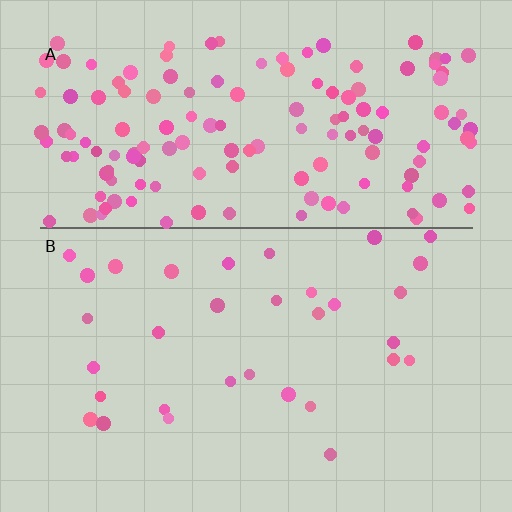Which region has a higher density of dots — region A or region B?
A (the top).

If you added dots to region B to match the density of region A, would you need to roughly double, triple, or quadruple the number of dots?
Approximately quadruple.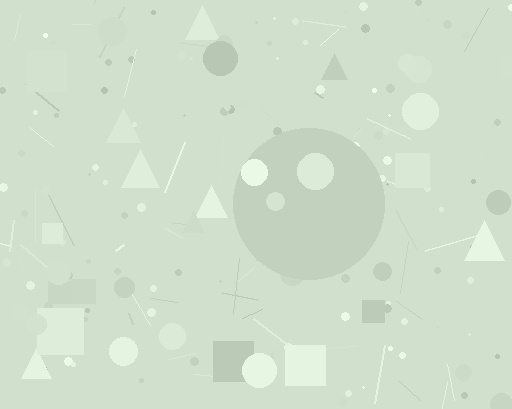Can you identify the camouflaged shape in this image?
The camouflaged shape is a circle.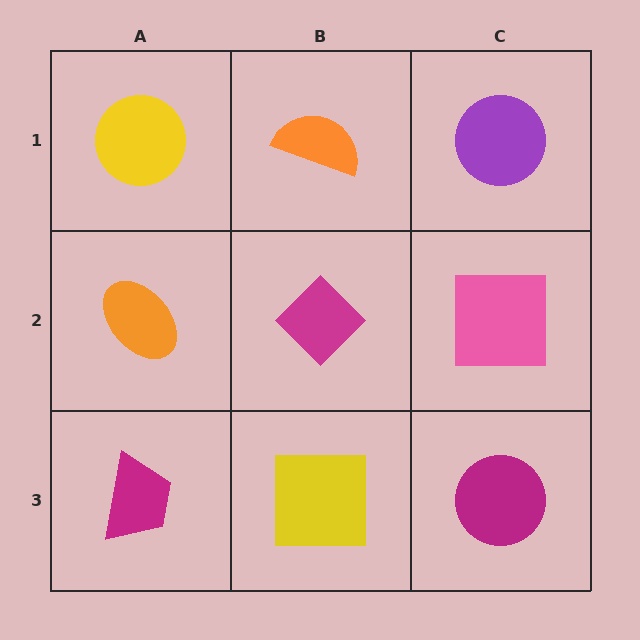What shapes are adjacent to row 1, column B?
A magenta diamond (row 2, column B), a yellow circle (row 1, column A), a purple circle (row 1, column C).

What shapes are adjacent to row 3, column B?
A magenta diamond (row 2, column B), a magenta trapezoid (row 3, column A), a magenta circle (row 3, column C).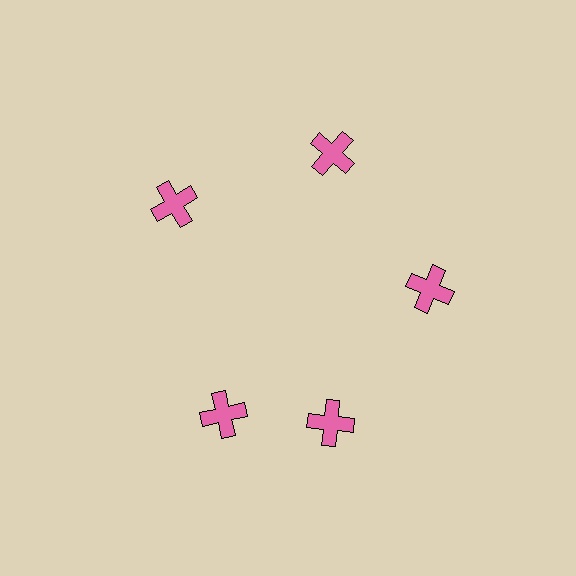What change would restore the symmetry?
The symmetry would be restored by rotating it back into even spacing with its neighbors so that all 5 crosses sit at equal angles and equal distance from the center.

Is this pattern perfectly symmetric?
No. The 5 pink crosses are arranged in a ring, but one element near the 8 o'clock position is rotated out of alignment along the ring, breaking the 5-fold rotational symmetry.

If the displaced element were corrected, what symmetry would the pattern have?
It would have 5-fold rotational symmetry — the pattern would map onto itself every 72 degrees.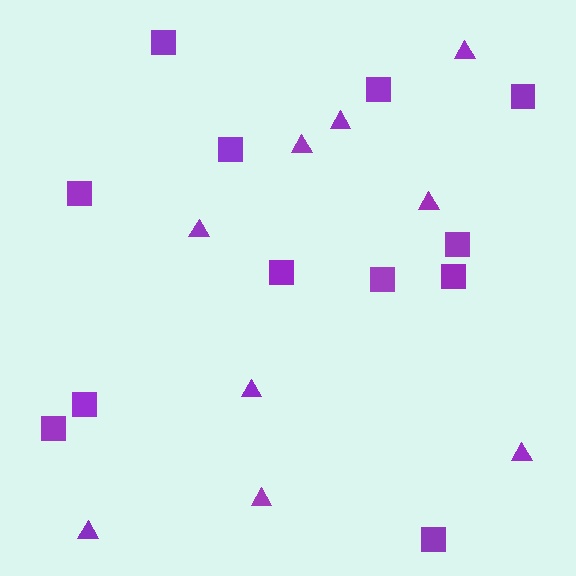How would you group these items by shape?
There are 2 groups: one group of squares (12) and one group of triangles (9).